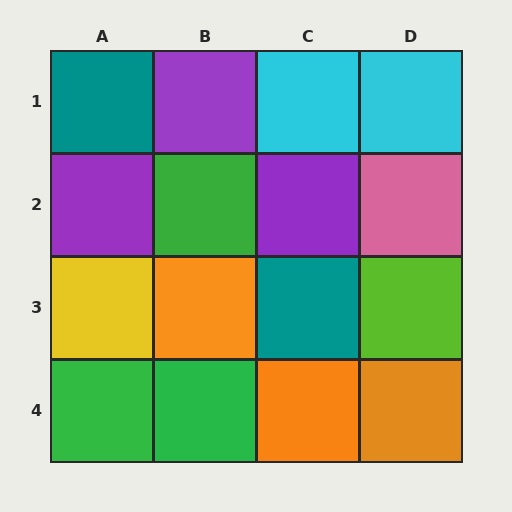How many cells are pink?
1 cell is pink.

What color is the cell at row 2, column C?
Purple.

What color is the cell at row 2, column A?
Purple.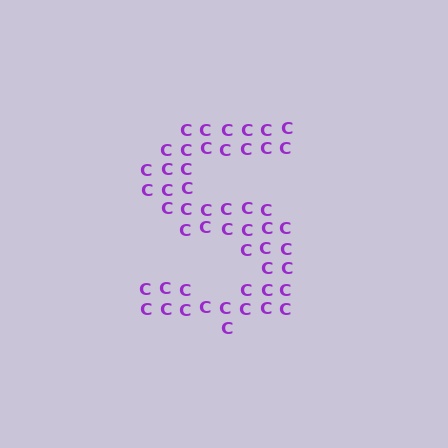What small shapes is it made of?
It is made of small letter C's.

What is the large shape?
The large shape is the letter S.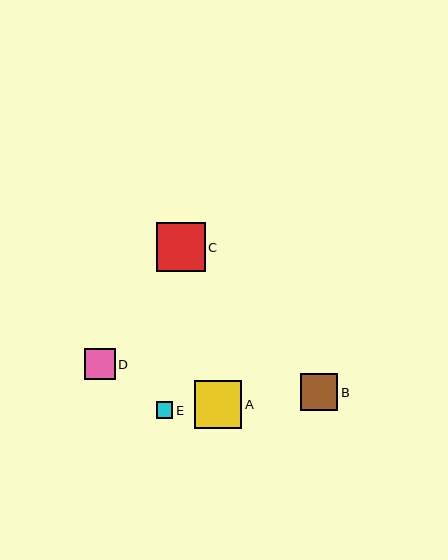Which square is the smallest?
Square E is the smallest with a size of approximately 16 pixels.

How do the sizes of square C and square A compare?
Square C and square A are approximately the same size.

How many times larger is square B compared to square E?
Square B is approximately 2.3 times the size of square E.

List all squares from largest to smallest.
From largest to smallest: C, A, B, D, E.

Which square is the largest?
Square C is the largest with a size of approximately 49 pixels.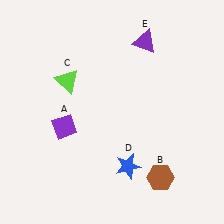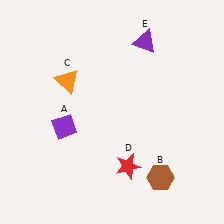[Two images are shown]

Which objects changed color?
C changed from lime to orange. D changed from blue to red.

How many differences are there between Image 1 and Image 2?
There are 2 differences between the two images.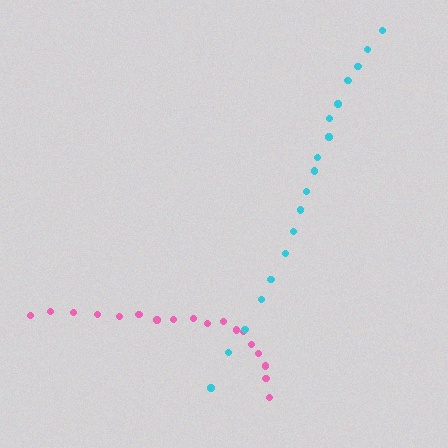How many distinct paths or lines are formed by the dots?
There are 2 distinct paths.